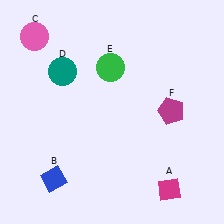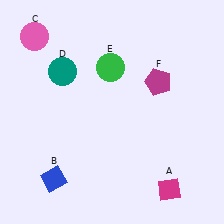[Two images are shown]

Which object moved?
The magenta pentagon (F) moved up.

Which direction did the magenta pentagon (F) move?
The magenta pentagon (F) moved up.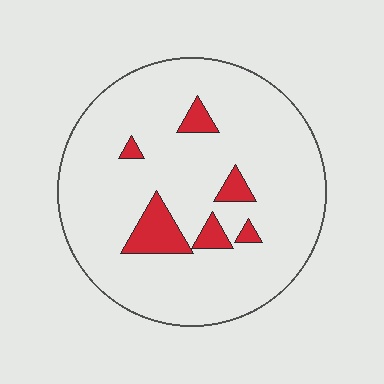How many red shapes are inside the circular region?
6.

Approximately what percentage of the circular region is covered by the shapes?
Approximately 10%.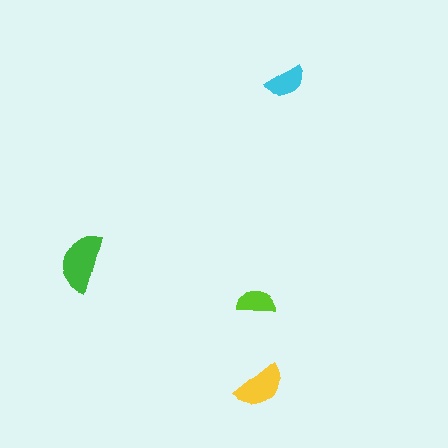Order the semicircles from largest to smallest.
the green one, the yellow one, the cyan one, the lime one.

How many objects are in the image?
There are 4 objects in the image.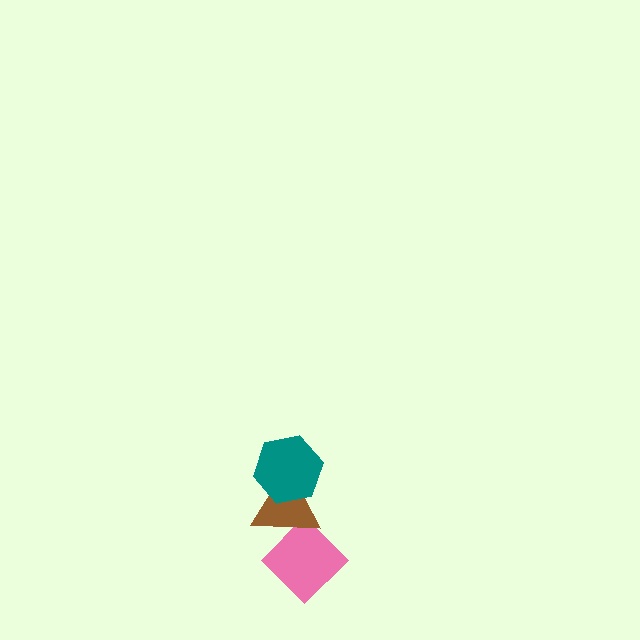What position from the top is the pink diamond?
The pink diamond is 3rd from the top.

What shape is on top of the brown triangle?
The teal hexagon is on top of the brown triangle.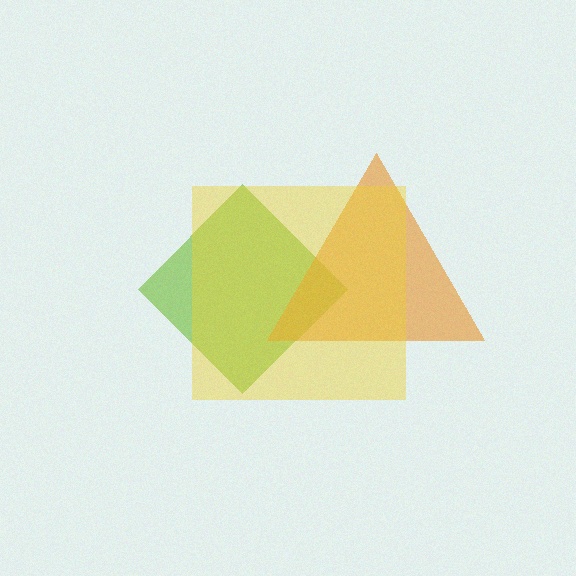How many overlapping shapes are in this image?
There are 3 overlapping shapes in the image.